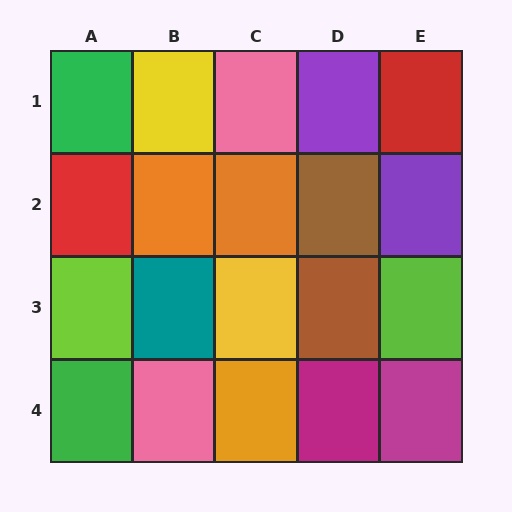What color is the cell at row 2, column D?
Brown.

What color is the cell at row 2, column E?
Purple.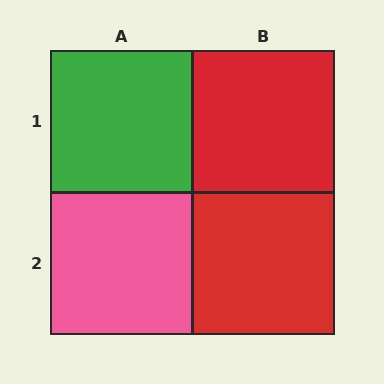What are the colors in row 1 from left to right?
Green, red.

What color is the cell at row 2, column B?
Red.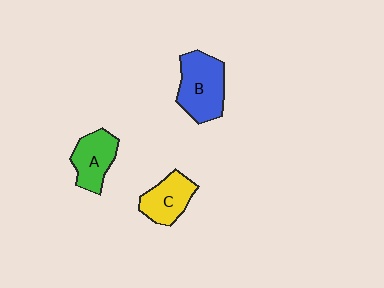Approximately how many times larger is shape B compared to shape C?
Approximately 1.4 times.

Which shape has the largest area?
Shape B (blue).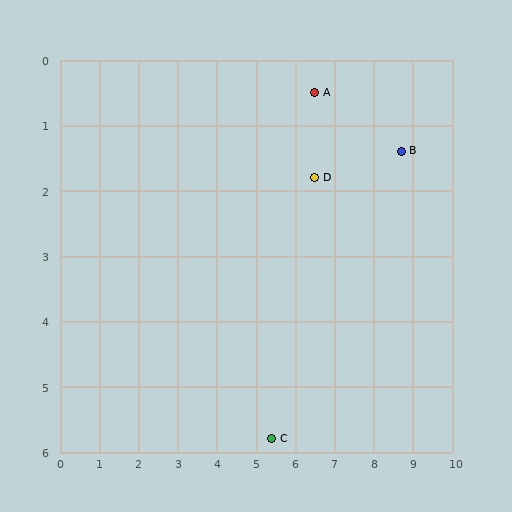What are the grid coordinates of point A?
Point A is at approximately (6.5, 0.5).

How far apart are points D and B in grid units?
Points D and B are about 2.2 grid units apart.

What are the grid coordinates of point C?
Point C is at approximately (5.4, 5.8).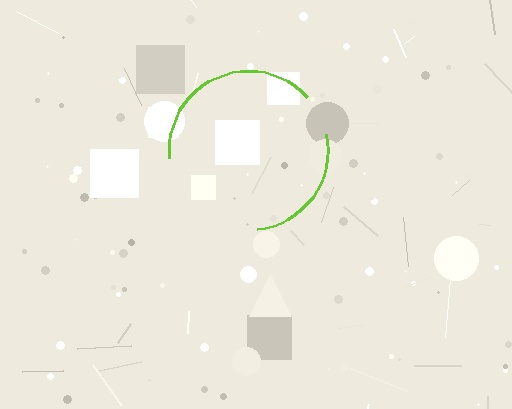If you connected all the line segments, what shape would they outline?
They would outline a circle.